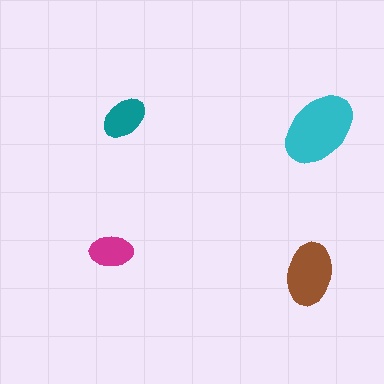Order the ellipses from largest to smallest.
the cyan one, the brown one, the teal one, the magenta one.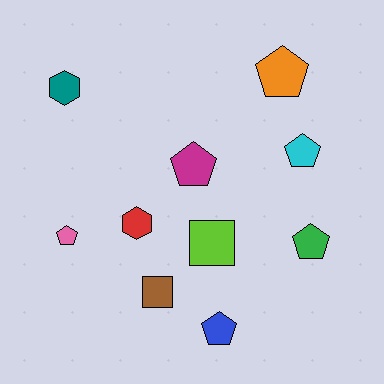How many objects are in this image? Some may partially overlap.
There are 10 objects.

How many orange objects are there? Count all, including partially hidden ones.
There is 1 orange object.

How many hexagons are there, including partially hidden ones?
There are 2 hexagons.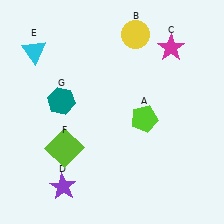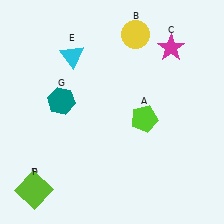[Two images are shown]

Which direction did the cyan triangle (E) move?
The cyan triangle (E) moved right.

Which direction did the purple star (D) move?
The purple star (D) moved left.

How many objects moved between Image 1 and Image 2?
3 objects moved between the two images.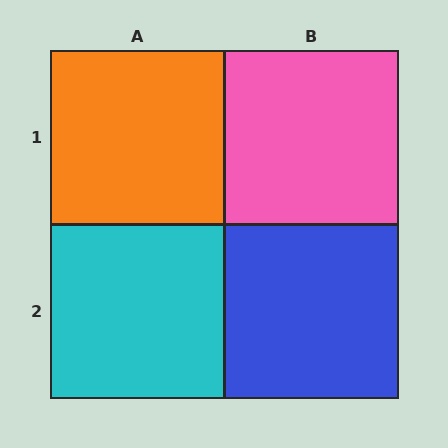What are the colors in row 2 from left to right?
Cyan, blue.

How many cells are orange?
1 cell is orange.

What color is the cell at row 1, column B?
Pink.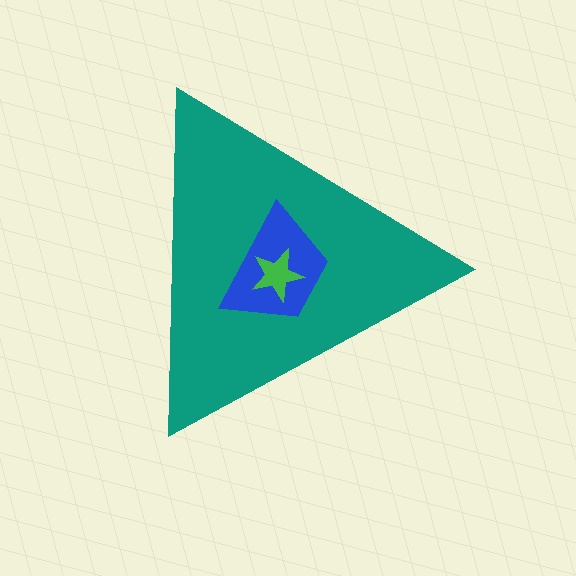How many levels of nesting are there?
3.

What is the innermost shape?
The green star.